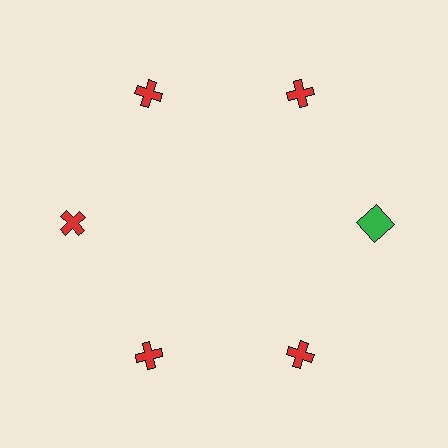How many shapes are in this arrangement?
There are 6 shapes arranged in a ring pattern.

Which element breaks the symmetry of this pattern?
The green square at roughly the 3 o'clock position breaks the symmetry. All other shapes are red crosses.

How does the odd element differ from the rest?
It differs in both color (green instead of red) and shape (square instead of cross).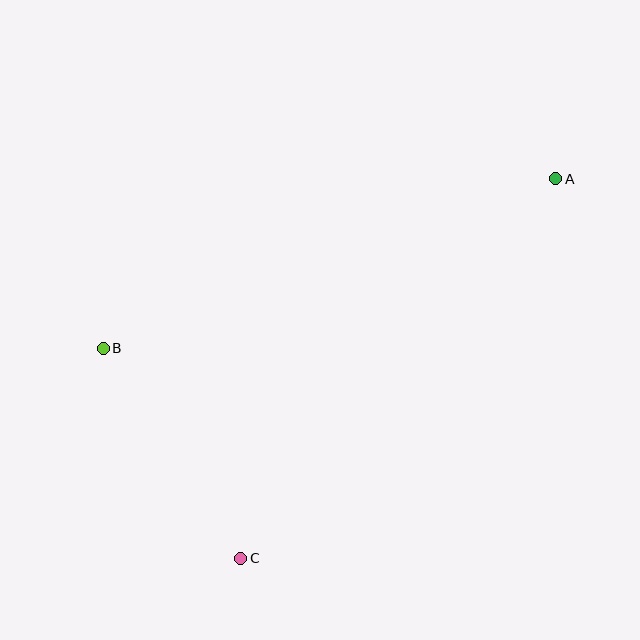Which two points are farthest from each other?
Points A and C are farthest from each other.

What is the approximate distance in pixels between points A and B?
The distance between A and B is approximately 483 pixels.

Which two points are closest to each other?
Points B and C are closest to each other.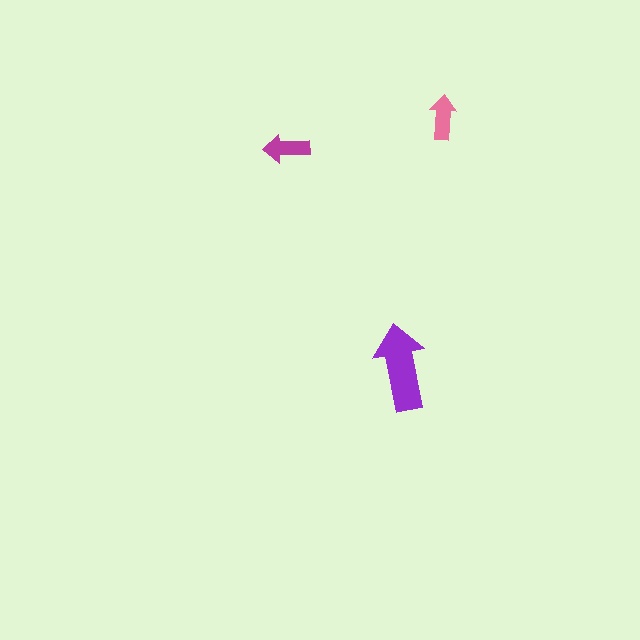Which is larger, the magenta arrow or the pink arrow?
The magenta one.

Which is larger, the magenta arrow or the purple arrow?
The purple one.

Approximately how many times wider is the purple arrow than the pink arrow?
About 2 times wider.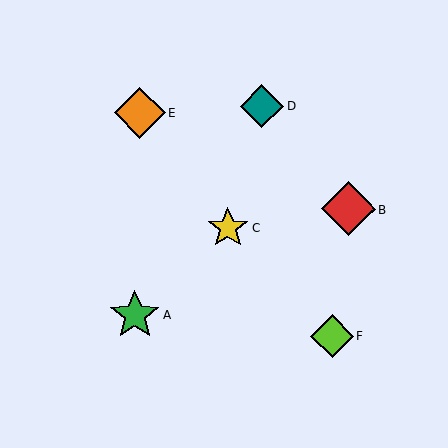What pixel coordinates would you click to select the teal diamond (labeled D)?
Click at (262, 106) to select the teal diamond D.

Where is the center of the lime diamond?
The center of the lime diamond is at (332, 337).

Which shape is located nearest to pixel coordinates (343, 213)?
The red diamond (labeled B) at (349, 209) is nearest to that location.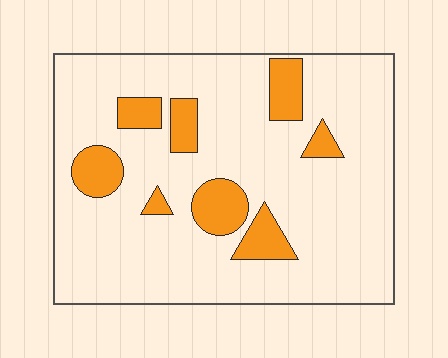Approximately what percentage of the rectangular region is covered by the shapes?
Approximately 15%.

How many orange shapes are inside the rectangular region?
8.